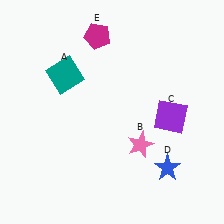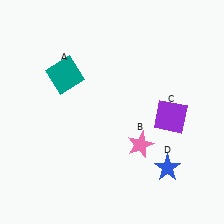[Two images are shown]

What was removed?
The magenta pentagon (E) was removed in Image 2.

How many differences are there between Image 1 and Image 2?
There is 1 difference between the two images.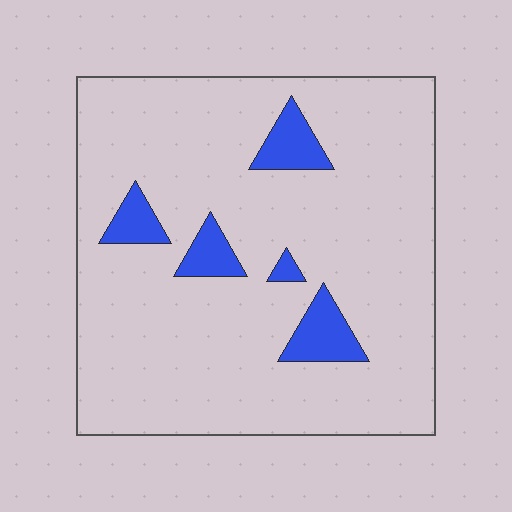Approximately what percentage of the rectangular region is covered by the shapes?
Approximately 10%.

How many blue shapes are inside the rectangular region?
5.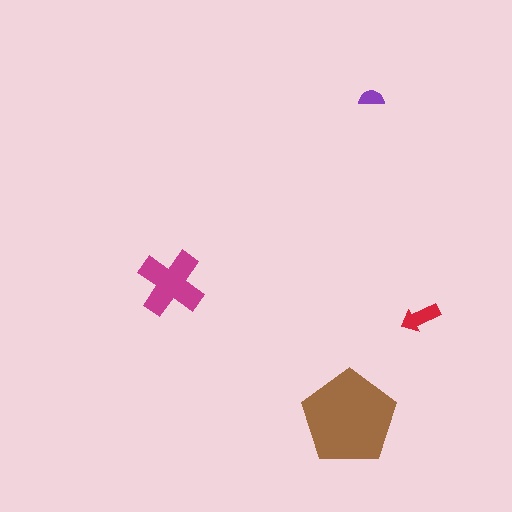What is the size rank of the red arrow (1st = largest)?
3rd.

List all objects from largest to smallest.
The brown pentagon, the magenta cross, the red arrow, the purple semicircle.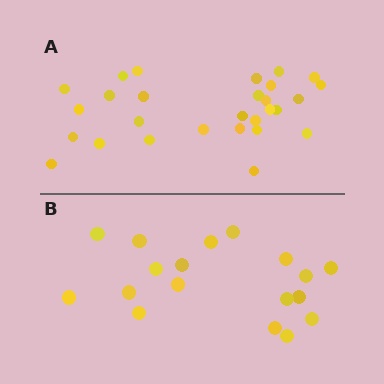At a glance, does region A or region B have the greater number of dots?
Region A (the top region) has more dots.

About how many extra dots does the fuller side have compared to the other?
Region A has roughly 10 or so more dots than region B.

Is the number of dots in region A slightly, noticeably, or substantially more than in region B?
Region A has substantially more. The ratio is roughly 1.6 to 1.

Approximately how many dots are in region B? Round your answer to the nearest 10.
About 20 dots. (The exact count is 18, which rounds to 20.)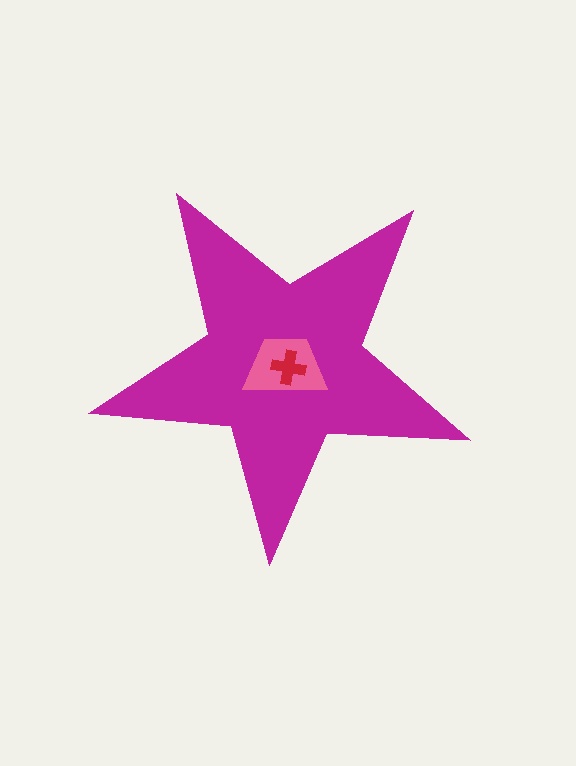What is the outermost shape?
The magenta star.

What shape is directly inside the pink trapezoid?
The red cross.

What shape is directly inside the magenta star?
The pink trapezoid.